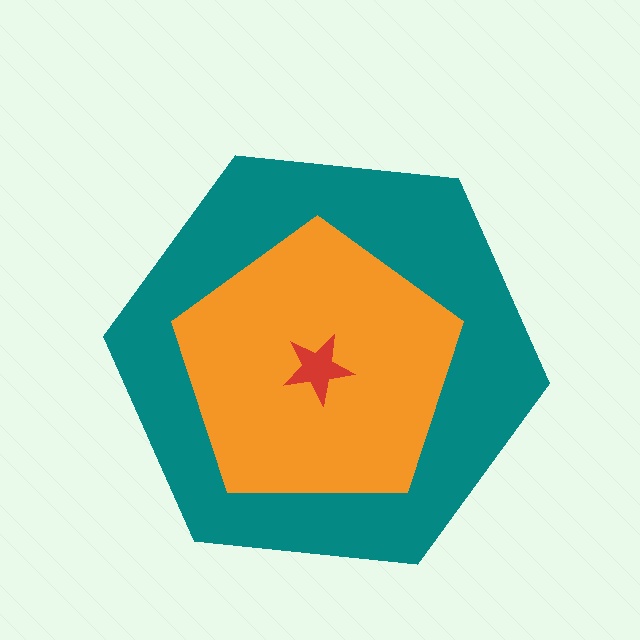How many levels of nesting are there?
3.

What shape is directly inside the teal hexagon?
The orange pentagon.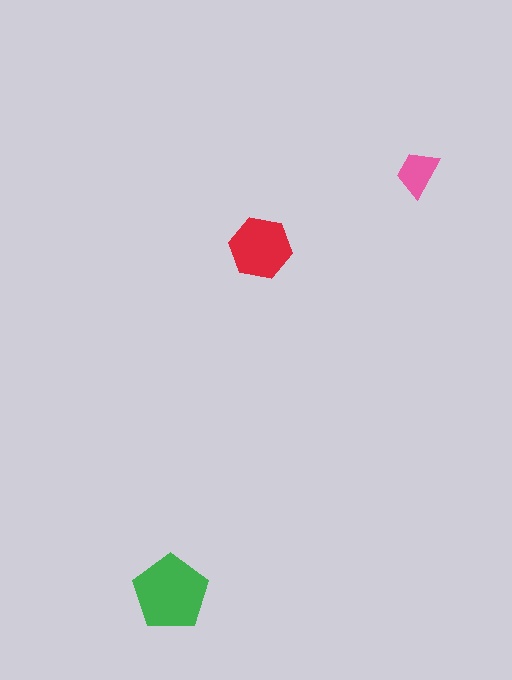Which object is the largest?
The green pentagon.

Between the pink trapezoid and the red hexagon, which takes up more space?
The red hexagon.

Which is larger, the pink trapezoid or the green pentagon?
The green pentagon.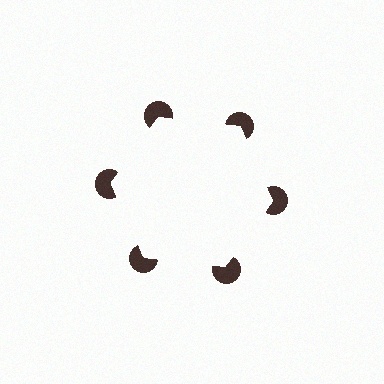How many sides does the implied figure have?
6 sides.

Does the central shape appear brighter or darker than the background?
It typically appears slightly brighter than the background, even though no actual brightness change is drawn.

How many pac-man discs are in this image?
There are 6 — one at each vertex of the illusory hexagon.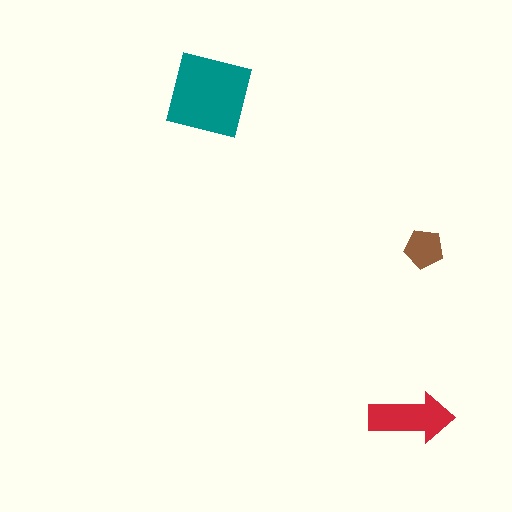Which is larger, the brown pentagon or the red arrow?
The red arrow.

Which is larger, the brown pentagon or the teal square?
The teal square.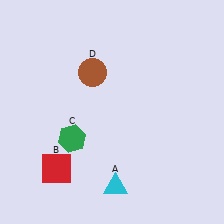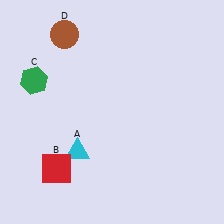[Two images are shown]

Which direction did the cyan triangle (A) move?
The cyan triangle (A) moved left.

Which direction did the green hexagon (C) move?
The green hexagon (C) moved up.